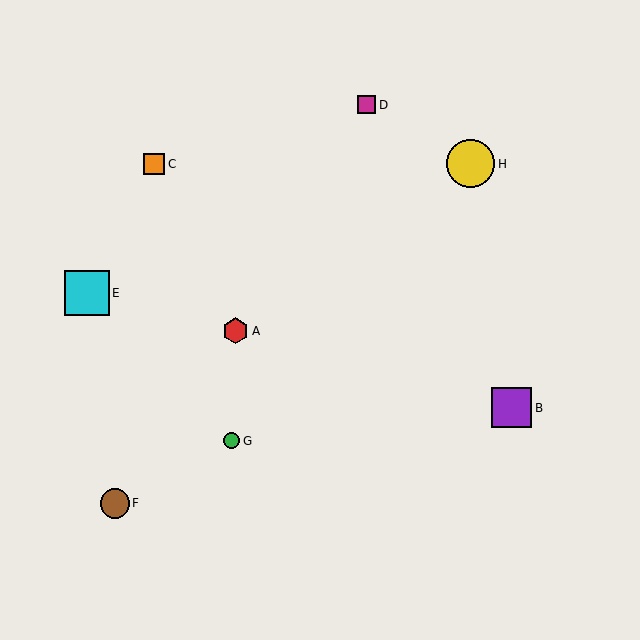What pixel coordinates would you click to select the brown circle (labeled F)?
Click at (115, 504) to select the brown circle F.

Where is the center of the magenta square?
The center of the magenta square is at (366, 105).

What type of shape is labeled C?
Shape C is an orange square.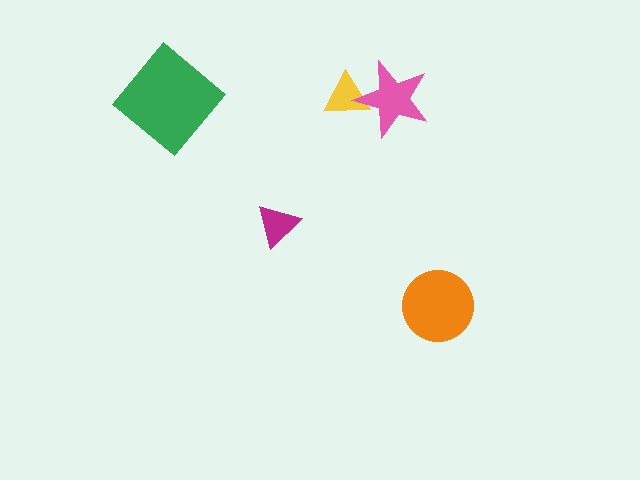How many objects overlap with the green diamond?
0 objects overlap with the green diamond.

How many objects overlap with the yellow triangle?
1 object overlaps with the yellow triangle.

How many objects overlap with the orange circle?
0 objects overlap with the orange circle.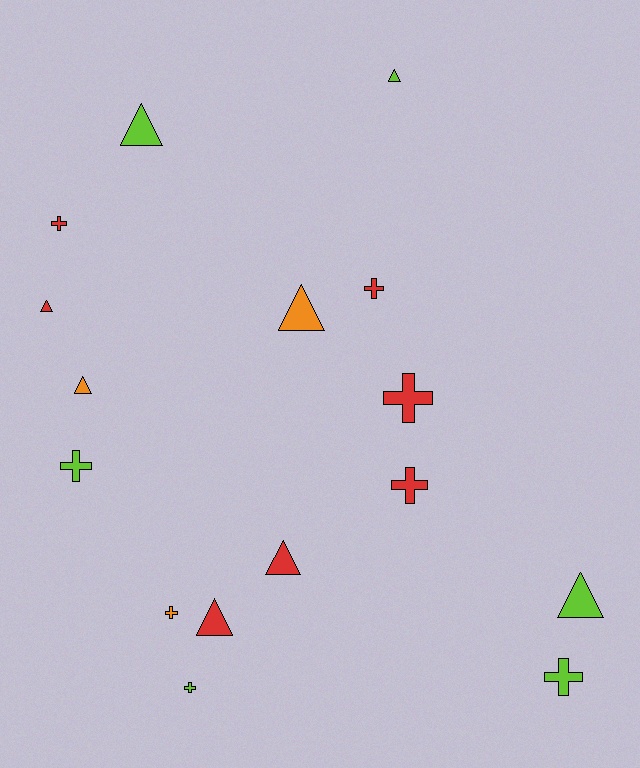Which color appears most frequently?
Red, with 7 objects.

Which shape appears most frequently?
Cross, with 8 objects.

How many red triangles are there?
There are 3 red triangles.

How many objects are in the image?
There are 16 objects.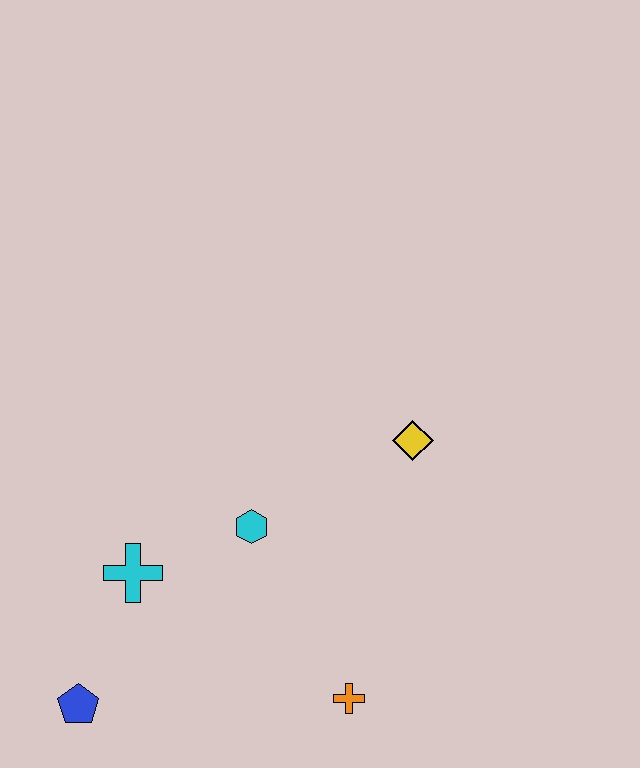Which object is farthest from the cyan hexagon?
The blue pentagon is farthest from the cyan hexagon.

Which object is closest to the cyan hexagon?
The cyan cross is closest to the cyan hexagon.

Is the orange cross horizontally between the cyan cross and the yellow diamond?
Yes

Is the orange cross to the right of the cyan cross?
Yes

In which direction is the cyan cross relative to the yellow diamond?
The cyan cross is to the left of the yellow diamond.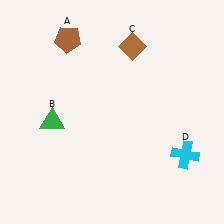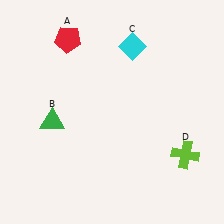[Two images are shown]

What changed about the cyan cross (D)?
In Image 1, D is cyan. In Image 2, it changed to lime.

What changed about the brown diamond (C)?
In Image 1, C is brown. In Image 2, it changed to cyan.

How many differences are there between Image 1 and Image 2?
There are 3 differences between the two images.